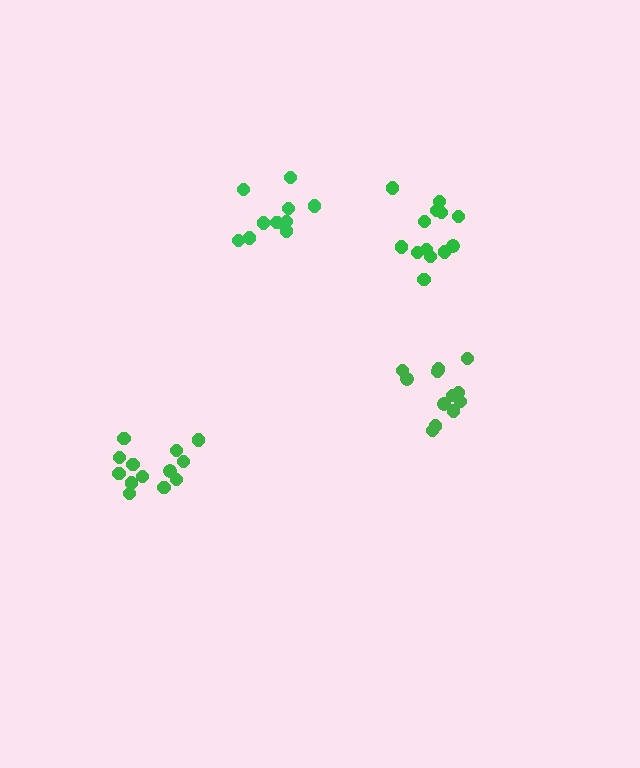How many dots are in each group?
Group 1: 12 dots, Group 2: 13 dots, Group 3: 10 dots, Group 4: 13 dots (48 total).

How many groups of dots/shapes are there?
There are 4 groups.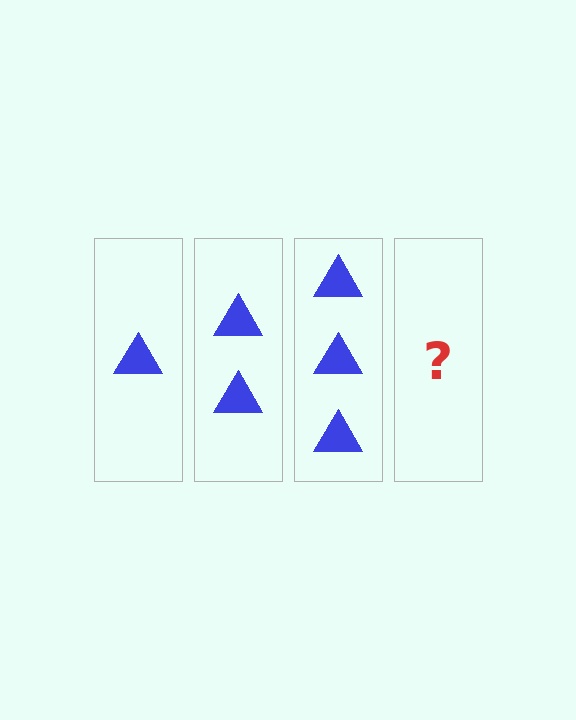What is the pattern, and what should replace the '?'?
The pattern is that each step adds one more triangle. The '?' should be 4 triangles.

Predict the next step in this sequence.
The next step is 4 triangles.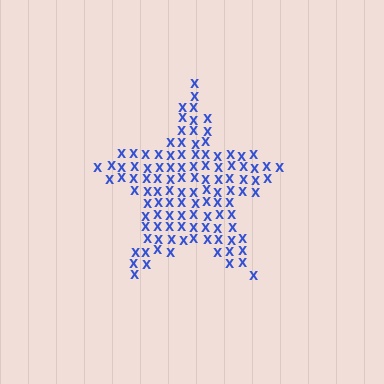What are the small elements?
The small elements are letter X's.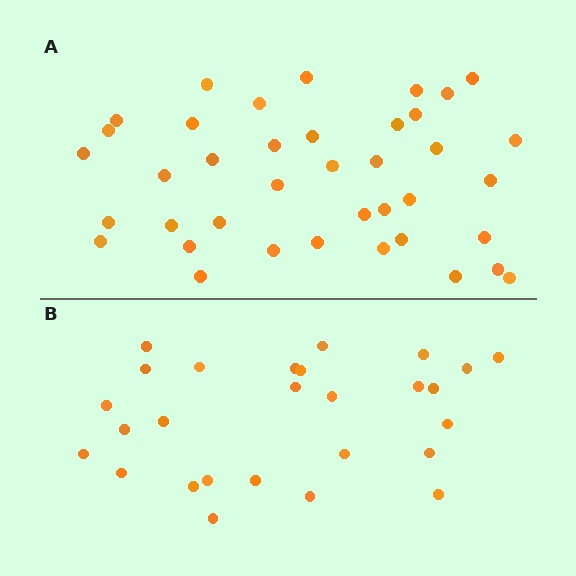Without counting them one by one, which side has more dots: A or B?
Region A (the top region) has more dots.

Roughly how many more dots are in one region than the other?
Region A has roughly 12 or so more dots than region B.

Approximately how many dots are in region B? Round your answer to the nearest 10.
About 30 dots. (The exact count is 27, which rounds to 30.)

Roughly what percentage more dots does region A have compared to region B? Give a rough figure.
About 45% more.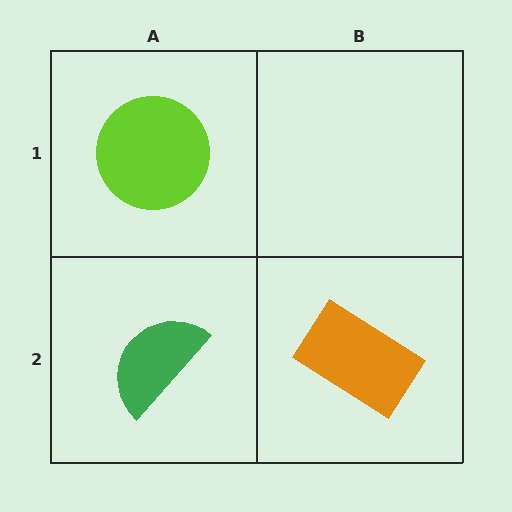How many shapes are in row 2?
2 shapes.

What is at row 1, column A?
A lime circle.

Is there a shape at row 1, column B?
No, that cell is empty.